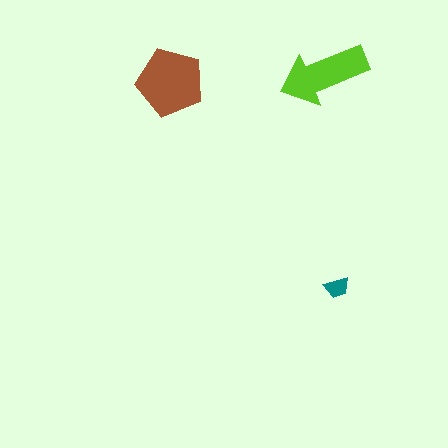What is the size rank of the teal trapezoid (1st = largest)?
3rd.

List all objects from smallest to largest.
The teal trapezoid, the lime arrow, the brown pentagon.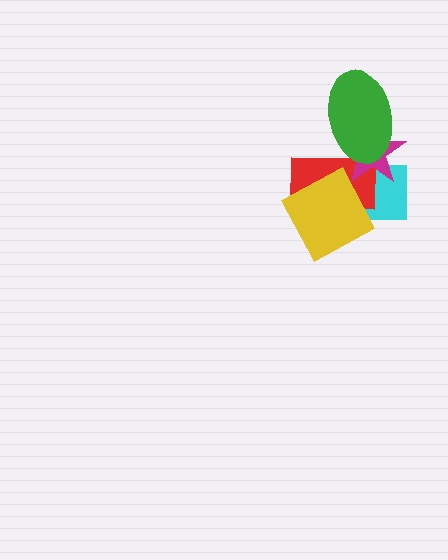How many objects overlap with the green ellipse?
2 objects overlap with the green ellipse.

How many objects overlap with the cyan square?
2 objects overlap with the cyan square.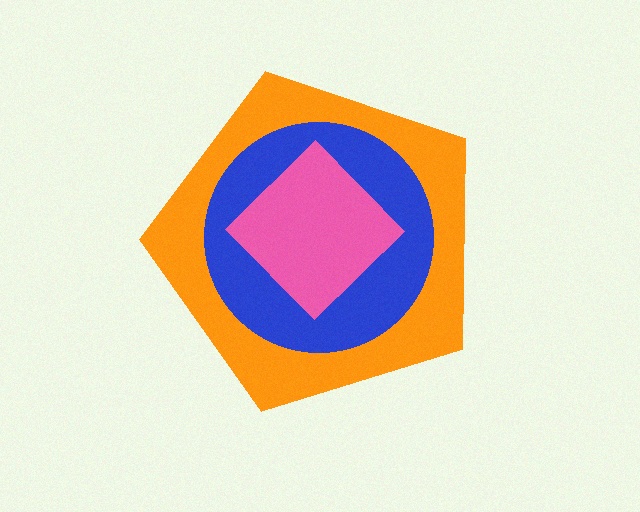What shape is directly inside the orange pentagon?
The blue circle.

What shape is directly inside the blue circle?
The pink diamond.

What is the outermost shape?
The orange pentagon.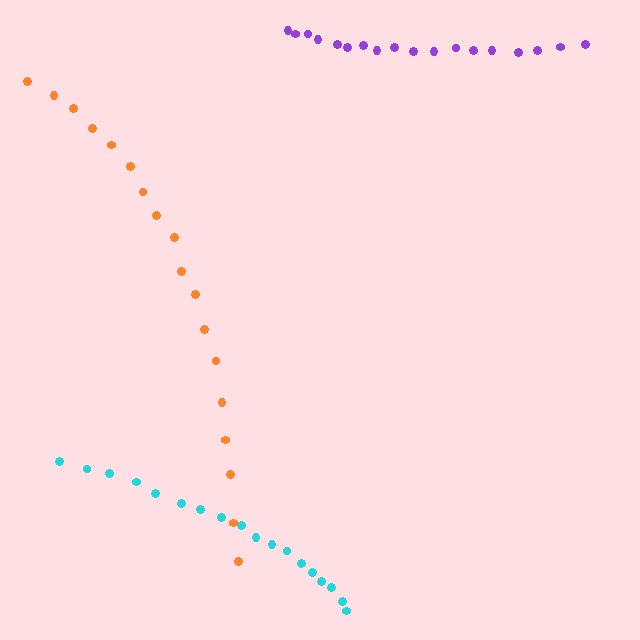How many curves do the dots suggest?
There are 3 distinct paths.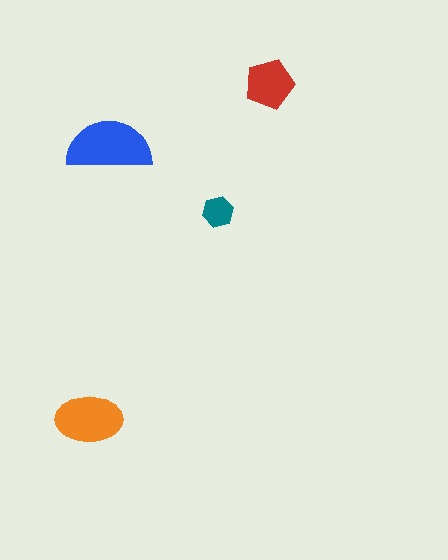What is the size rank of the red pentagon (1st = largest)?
3rd.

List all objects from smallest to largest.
The teal hexagon, the red pentagon, the orange ellipse, the blue semicircle.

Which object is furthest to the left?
The orange ellipse is leftmost.